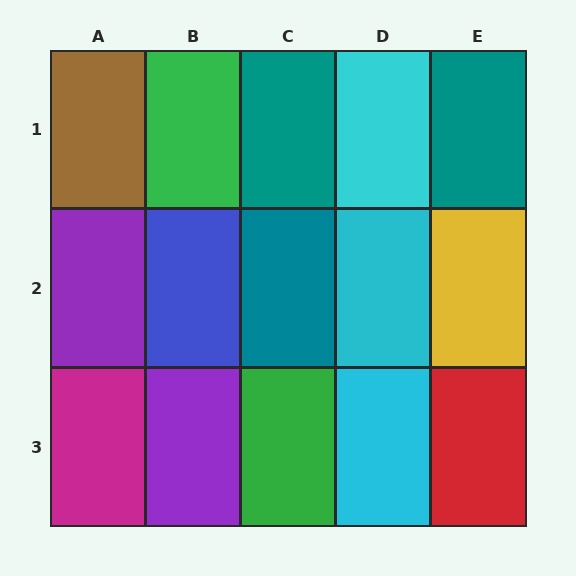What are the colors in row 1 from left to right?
Brown, green, teal, cyan, teal.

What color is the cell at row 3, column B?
Purple.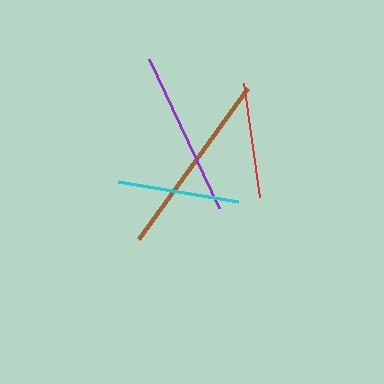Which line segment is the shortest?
The red line is the shortest at approximately 115 pixels.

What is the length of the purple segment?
The purple segment is approximately 164 pixels long.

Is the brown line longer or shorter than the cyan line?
The brown line is longer than the cyan line.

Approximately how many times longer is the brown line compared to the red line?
The brown line is approximately 1.6 times the length of the red line.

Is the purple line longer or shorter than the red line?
The purple line is longer than the red line.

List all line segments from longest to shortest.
From longest to shortest: brown, purple, cyan, red.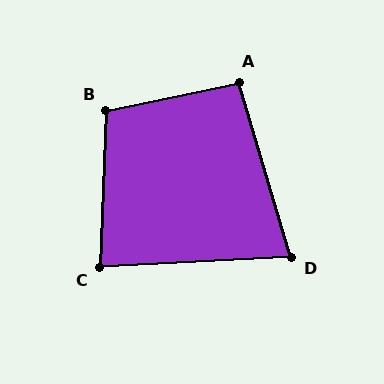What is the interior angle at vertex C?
Approximately 85 degrees (acute).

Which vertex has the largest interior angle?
B, at approximately 104 degrees.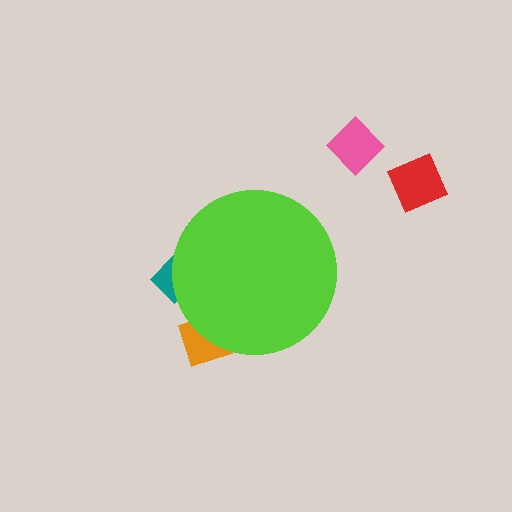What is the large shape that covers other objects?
A lime circle.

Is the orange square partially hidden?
Yes, the orange square is partially hidden behind the lime circle.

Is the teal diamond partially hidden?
Yes, the teal diamond is partially hidden behind the lime circle.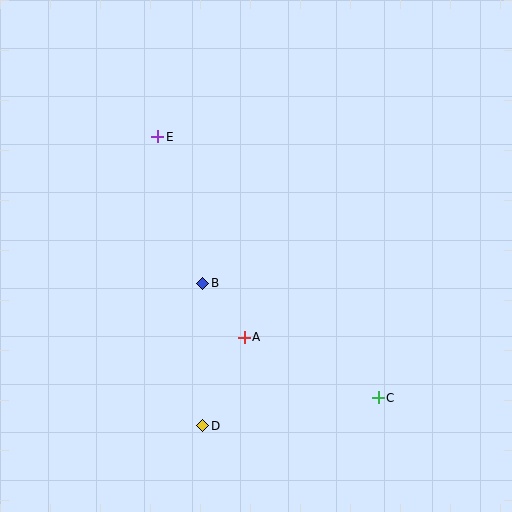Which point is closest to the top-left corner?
Point E is closest to the top-left corner.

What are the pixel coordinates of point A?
Point A is at (244, 337).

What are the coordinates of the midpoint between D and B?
The midpoint between D and B is at (203, 355).